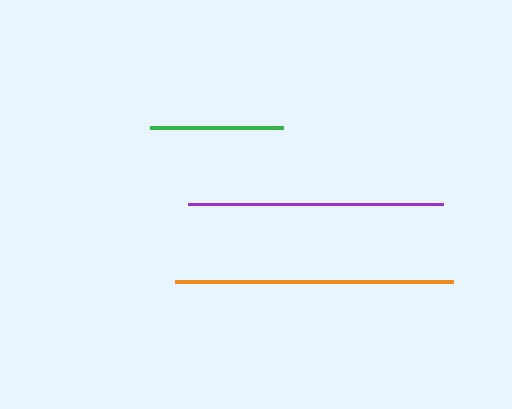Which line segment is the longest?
The orange line is the longest at approximately 277 pixels.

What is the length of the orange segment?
The orange segment is approximately 277 pixels long.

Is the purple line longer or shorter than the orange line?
The orange line is longer than the purple line.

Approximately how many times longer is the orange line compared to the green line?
The orange line is approximately 2.1 times the length of the green line.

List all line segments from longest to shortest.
From longest to shortest: orange, purple, green.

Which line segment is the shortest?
The green line is the shortest at approximately 133 pixels.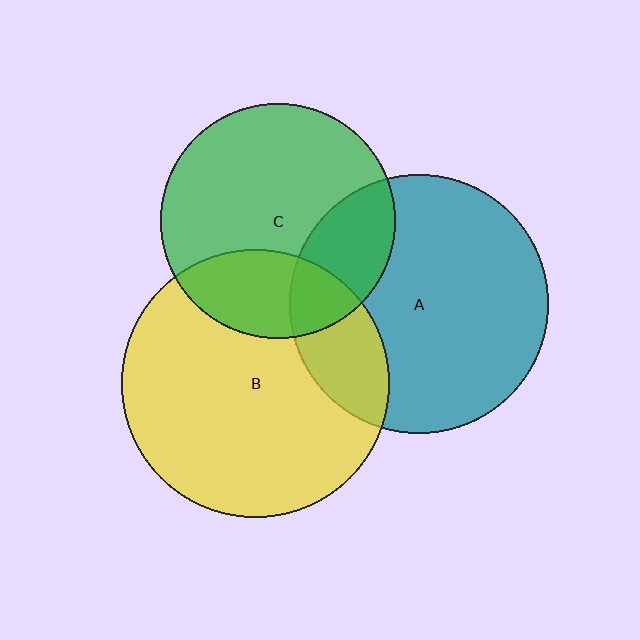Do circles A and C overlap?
Yes.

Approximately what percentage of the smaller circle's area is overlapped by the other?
Approximately 25%.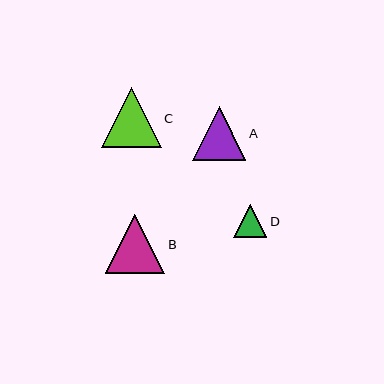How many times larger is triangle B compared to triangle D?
Triangle B is approximately 1.8 times the size of triangle D.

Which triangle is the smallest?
Triangle D is the smallest with a size of approximately 33 pixels.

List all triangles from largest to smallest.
From largest to smallest: C, B, A, D.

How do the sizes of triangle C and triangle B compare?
Triangle C and triangle B are approximately the same size.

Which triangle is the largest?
Triangle C is the largest with a size of approximately 60 pixels.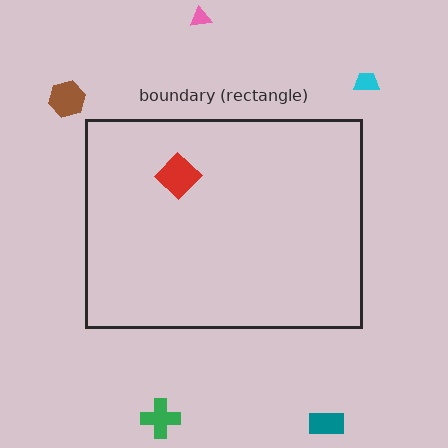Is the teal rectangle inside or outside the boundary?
Outside.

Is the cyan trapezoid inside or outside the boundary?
Outside.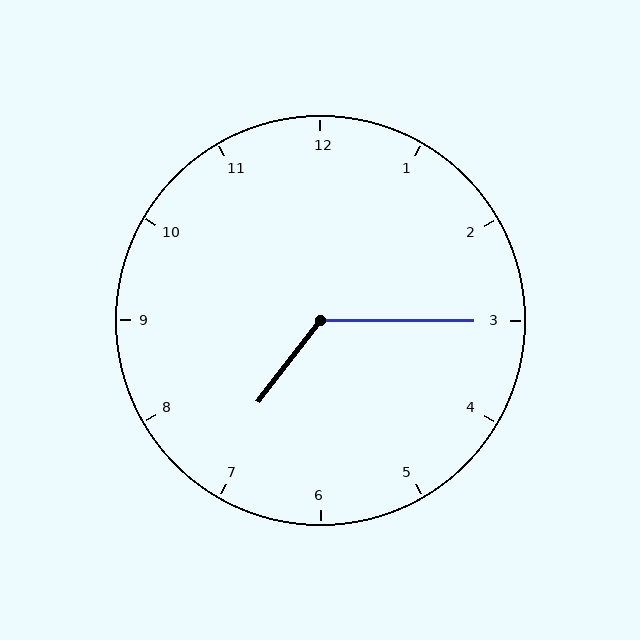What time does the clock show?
7:15.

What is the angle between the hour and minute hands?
Approximately 128 degrees.